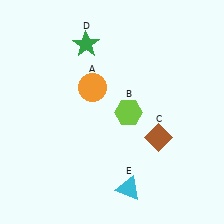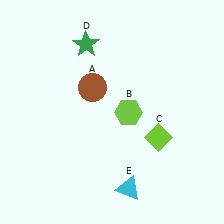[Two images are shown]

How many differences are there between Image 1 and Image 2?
There are 2 differences between the two images.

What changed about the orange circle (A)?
In Image 1, A is orange. In Image 2, it changed to brown.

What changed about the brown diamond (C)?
In Image 1, C is brown. In Image 2, it changed to lime.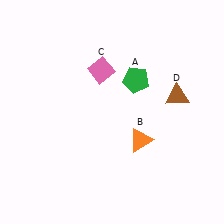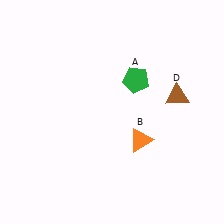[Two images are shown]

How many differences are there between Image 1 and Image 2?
There is 1 difference between the two images.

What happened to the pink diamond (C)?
The pink diamond (C) was removed in Image 2. It was in the top-left area of Image 1.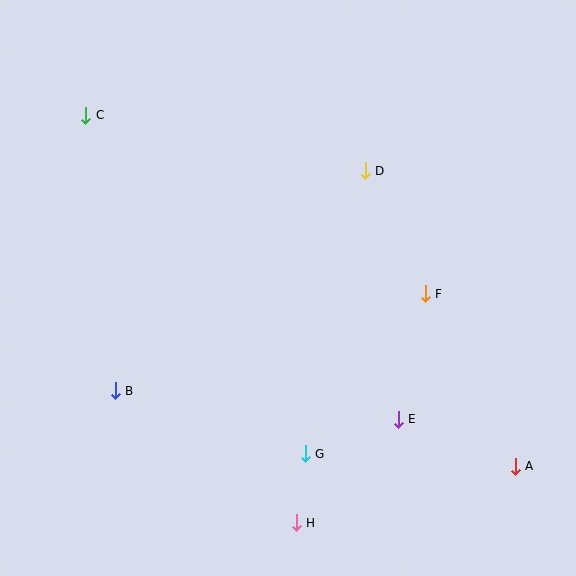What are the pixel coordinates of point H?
Point H is at (296, 523).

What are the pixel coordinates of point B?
Point B is at (115, 391).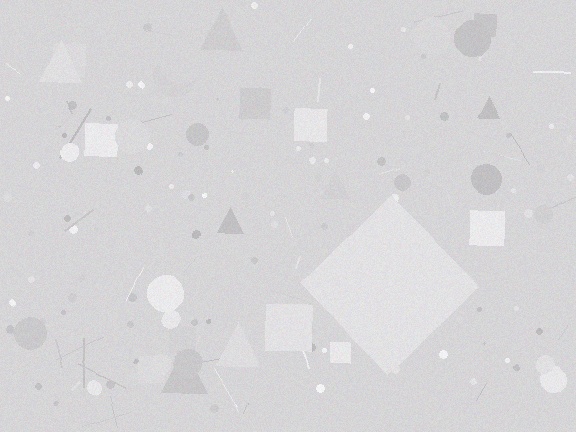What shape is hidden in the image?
A diamond is hidden in the image.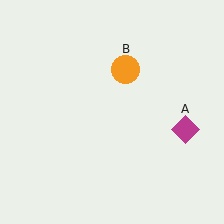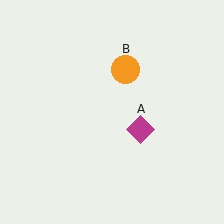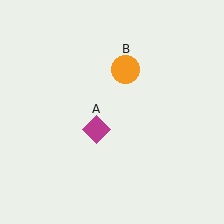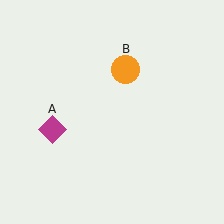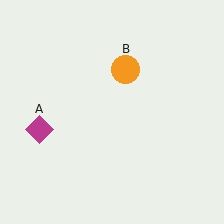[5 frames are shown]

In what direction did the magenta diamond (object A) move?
The magenta diamond (object A) moved left.